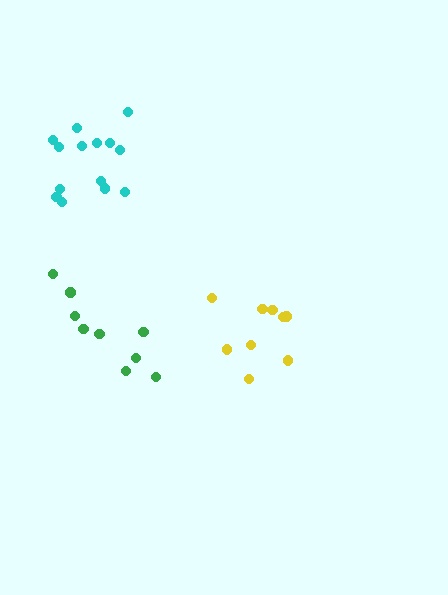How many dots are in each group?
Group 1: 9 dots, Group 2: 9 dots, Group 3: 14 dots (32 total).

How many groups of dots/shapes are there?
There are 3 groups.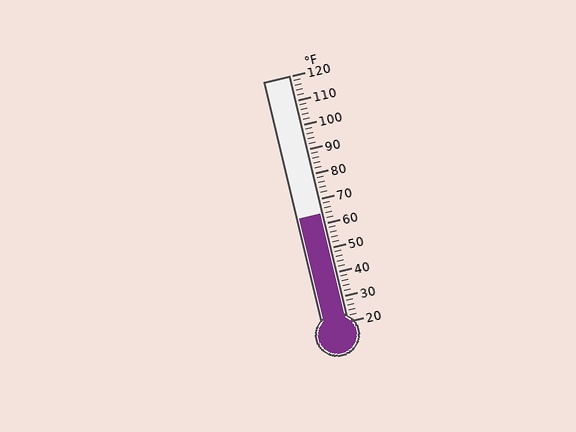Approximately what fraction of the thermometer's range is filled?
The thermometer is filled to approximately 45% of its range.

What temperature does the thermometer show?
The thermometer shows approximately 64°F.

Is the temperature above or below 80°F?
The temperature is below 80°F.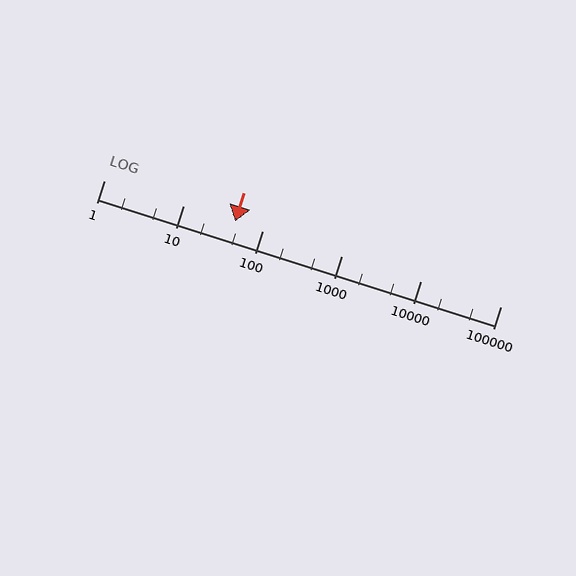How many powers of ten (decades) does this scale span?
The scale spans 5 decades, from 1 to 100000.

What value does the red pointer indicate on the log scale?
The pointer indicates approximately 45.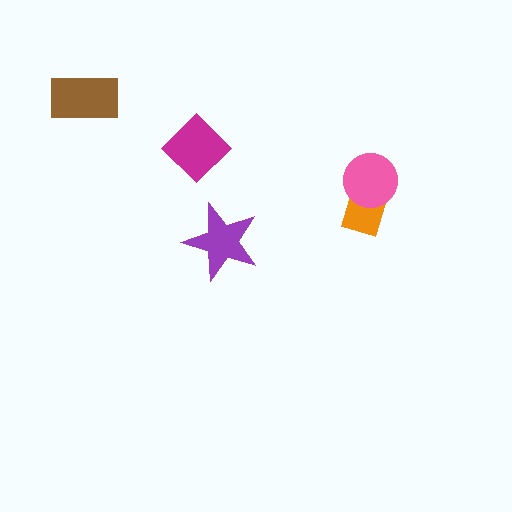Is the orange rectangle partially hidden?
Yes, it is partially covered by another shape.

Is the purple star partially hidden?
No, no other shape covers it.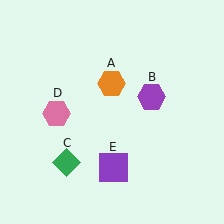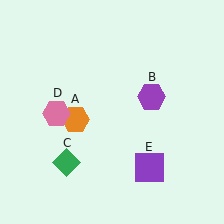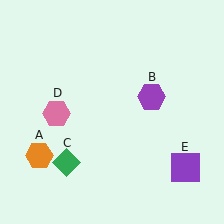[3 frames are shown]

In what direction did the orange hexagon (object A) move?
The orange hexagon (object A) moved down and to the left.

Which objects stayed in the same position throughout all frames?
Purple hexagon (object B) and green diamond (object C) and pink hexagon (object D) remained stationary.